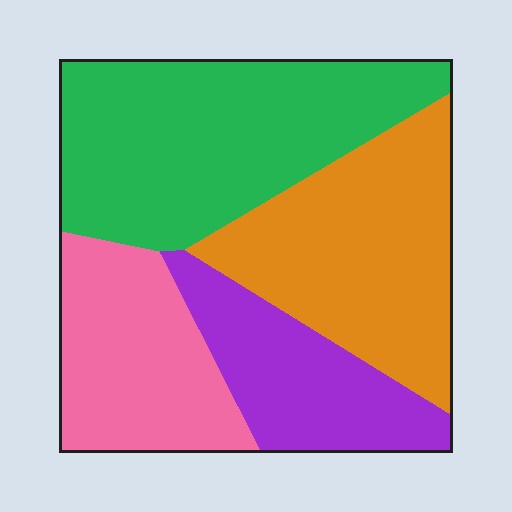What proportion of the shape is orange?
Orange takes up between a quarter and a half of the shape.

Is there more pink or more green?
Green.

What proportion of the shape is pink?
Pink takes up about one fifth (1/5) of the shape.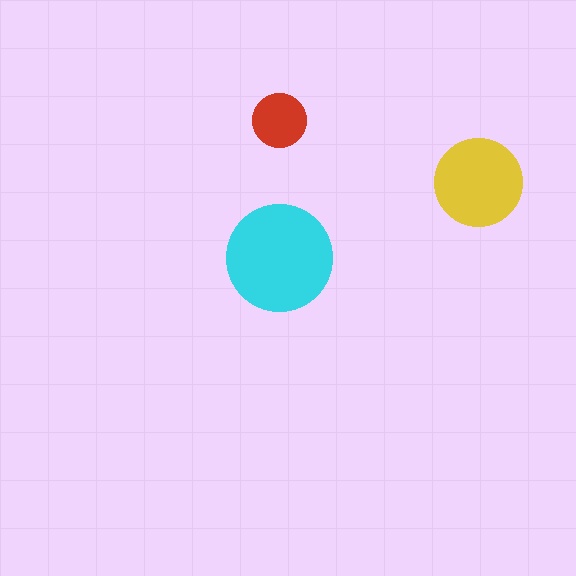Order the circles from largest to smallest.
the cyan one, the yellow one, the red one.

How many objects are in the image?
There are 3 objects in the image.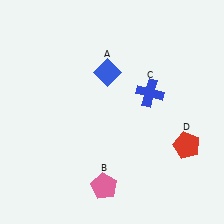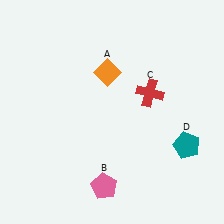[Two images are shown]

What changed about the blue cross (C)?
In Image 1, C is blue. In Image 2, it changed to red.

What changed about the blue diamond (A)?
In Image 1, A is blue. In Image 2, it changed to orange.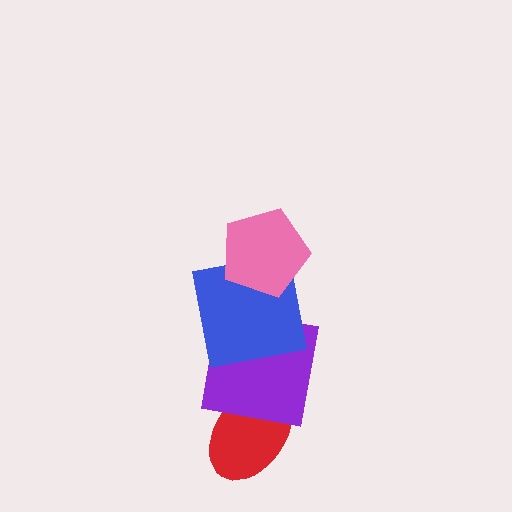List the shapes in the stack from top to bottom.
From top to bottom: the pink pentagon, the blue square, the purple square, the red ellipse.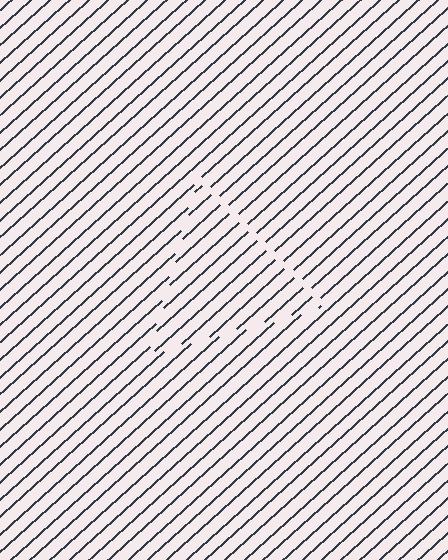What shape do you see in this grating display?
An illusory triangle. The interior of the shape contains the same grating, shifted by half a period — the contour is defined by the phase discontinuity where line-ends from the inner and outer gratings abut.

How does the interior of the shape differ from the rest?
The interior of the shape contains the same grating, shifted by half a period — the contour is defined by the phase discontinuity where line-ends from the inner and outer gratings abut.